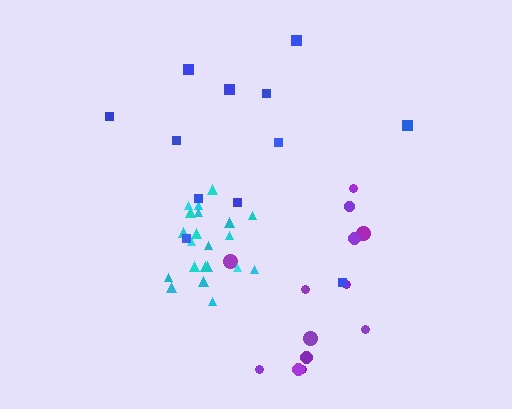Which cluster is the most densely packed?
Cyan.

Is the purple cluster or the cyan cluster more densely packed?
Cyan.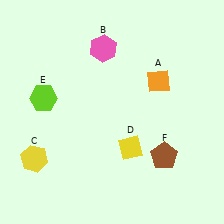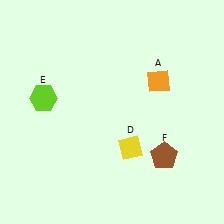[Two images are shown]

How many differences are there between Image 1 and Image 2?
There are 2 differences between the two images.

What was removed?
The yellow hexagon (C), the pink hexagon (B) were removed in Image 2.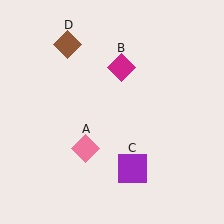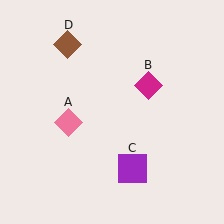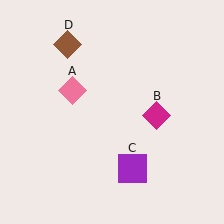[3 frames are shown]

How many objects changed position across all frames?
2 objects changed position: pink diamond (object A), magenta diamond (object B).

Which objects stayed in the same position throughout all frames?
Purple square (object C) and brown diamond (object D) remained stationary.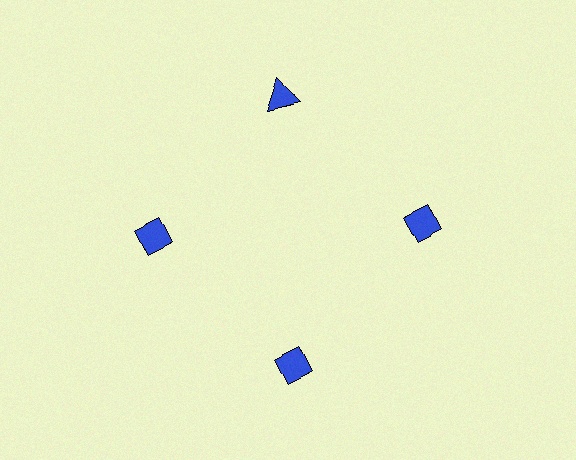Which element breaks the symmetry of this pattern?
The blue triangle at roughly the 12 o'clock position breaks the symmetry. All other shapes are blue diamonds.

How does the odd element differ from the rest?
It has a different shape: triangle instead of diamond.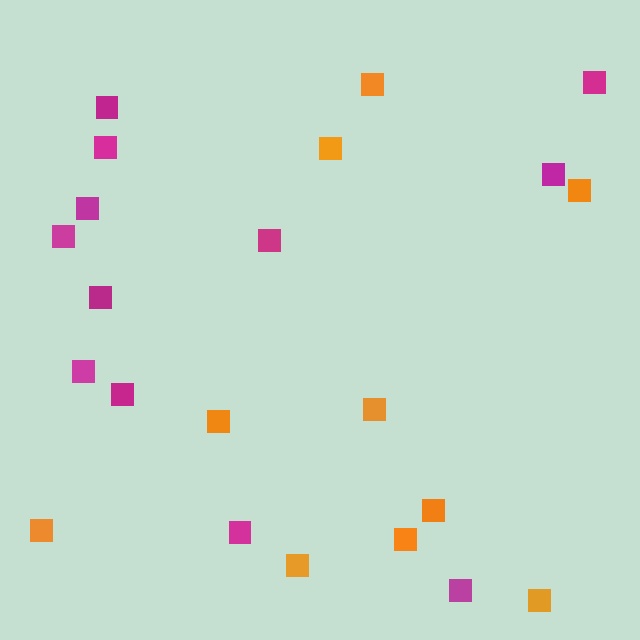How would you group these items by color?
There are 2 groups: one group of magenta squares (12) and one group of orange squares (10).